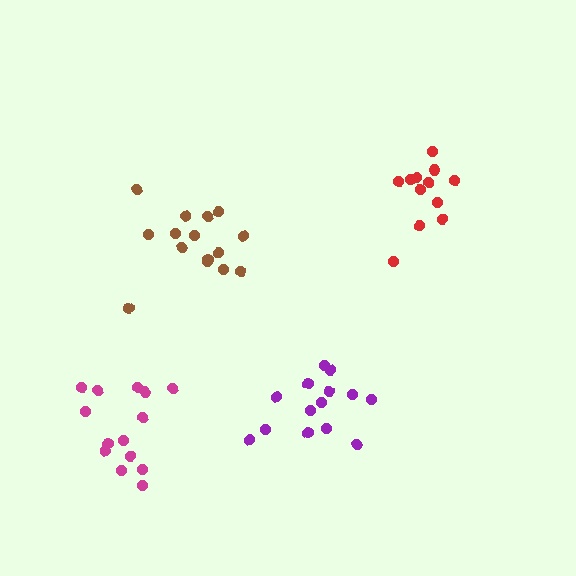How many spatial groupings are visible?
There are 4 spatial groupings.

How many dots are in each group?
Group 1: 12 dots, Group 2: 14 dots, Group 3: 14 dots, Group 4: 15 dots (55 total).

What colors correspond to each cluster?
The clusters are colored: red, purple, magenta, brown.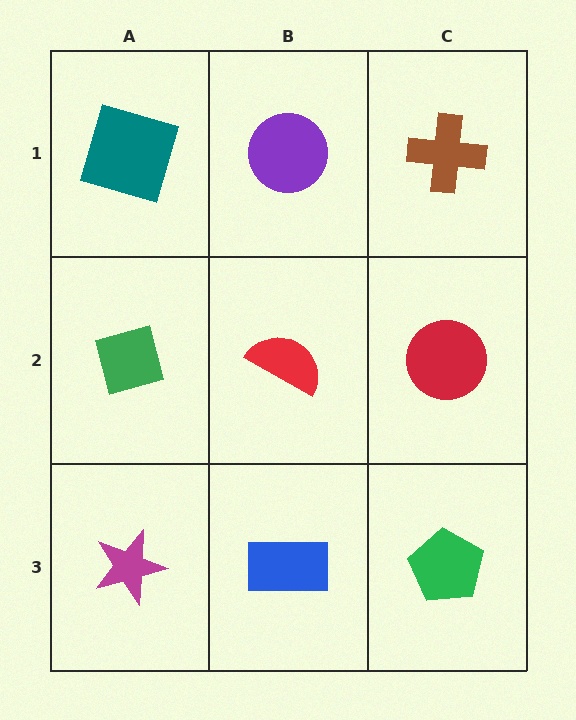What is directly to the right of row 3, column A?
A blue rectangle.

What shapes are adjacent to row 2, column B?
A purple circle (row 1, column B), a blue rectangle (row 3, column B), a green square (row 2, column A), a red circle (row 2, column C).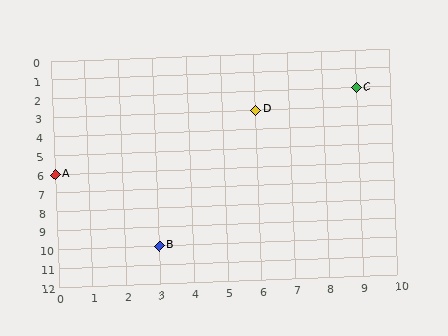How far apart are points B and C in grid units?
Points B and C are 6 columns and 8 rows apart (about 10.0 grid units diagonally).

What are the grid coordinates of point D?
Point D is at grid coordinates (6, 3).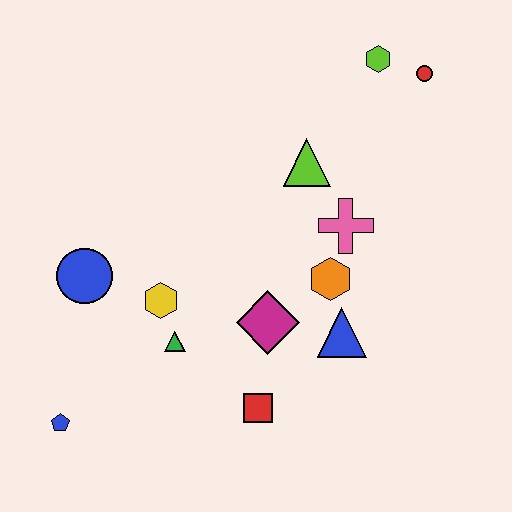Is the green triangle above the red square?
Yes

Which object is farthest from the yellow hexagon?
The red circle is farthest from the yellow hexagon.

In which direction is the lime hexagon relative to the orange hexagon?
The lime hexagon is above the orange hexagon.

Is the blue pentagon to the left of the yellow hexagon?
Yes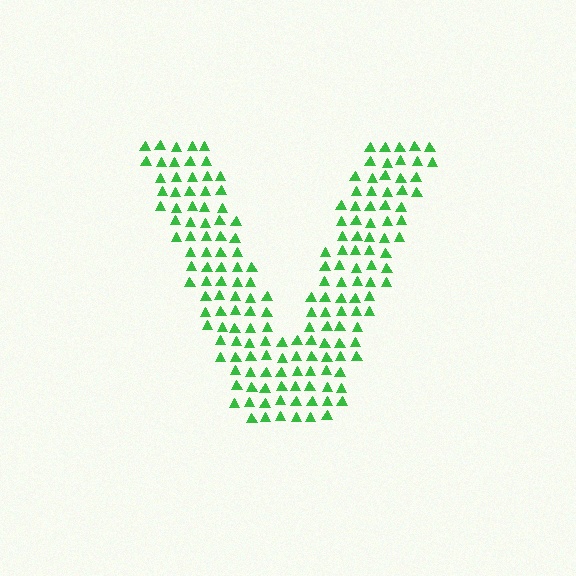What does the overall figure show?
The overall figure shows the letter V.